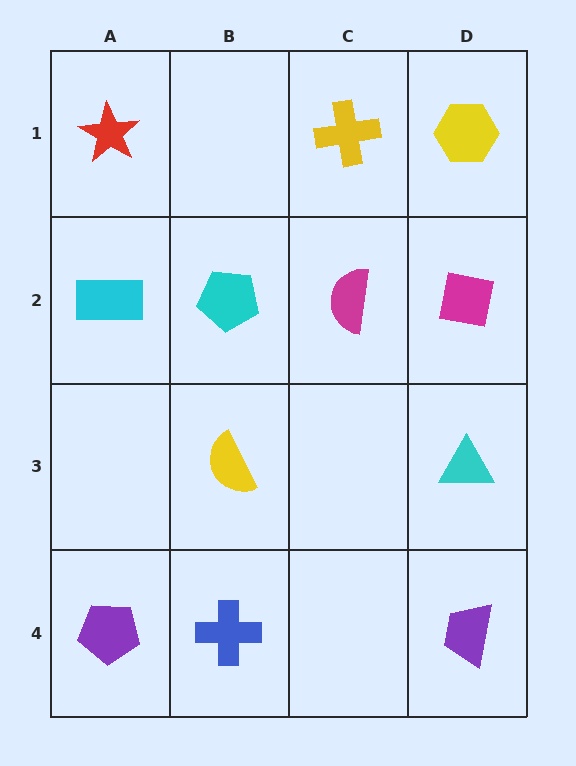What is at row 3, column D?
A cyan triangle.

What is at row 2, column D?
A magenta square.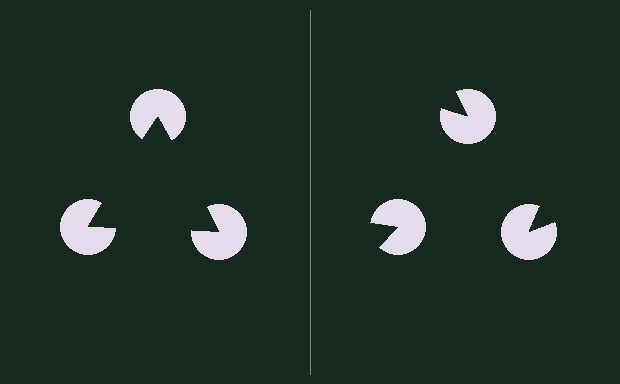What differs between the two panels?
The pac-man discs are positioned identically on both sides; only the wedge orientations differ. On the left they align to a triangle; on the right they are misaligned.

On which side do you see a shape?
An illusory triangle appears on the left side. On the right side the wedge cuts are rotated, so no coherent shape forms.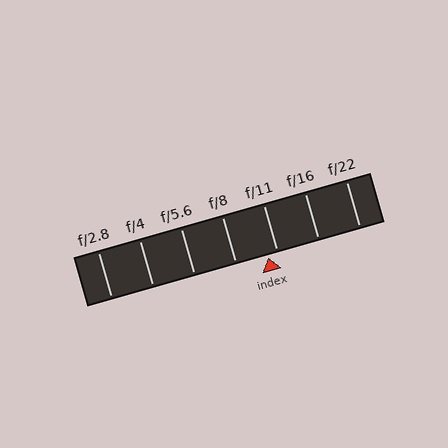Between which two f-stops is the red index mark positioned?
The index mark is between f/8 and f/11.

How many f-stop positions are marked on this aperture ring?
There are 7 f-stop positions marked.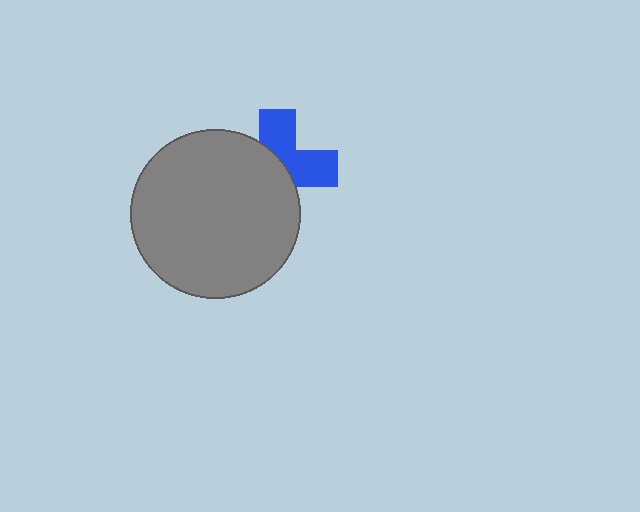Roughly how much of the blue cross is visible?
A small part of it is visible (roughly 44%).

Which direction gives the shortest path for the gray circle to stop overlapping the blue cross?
Moving left gives the shortest separation.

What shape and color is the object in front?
The object in front is a gray circle.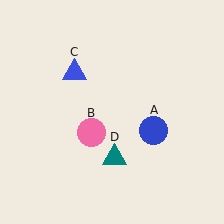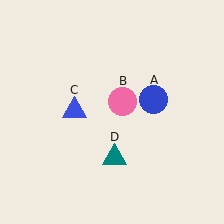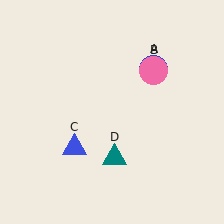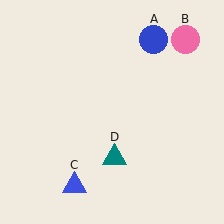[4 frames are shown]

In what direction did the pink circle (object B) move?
The pink circle (object B) moved up and to the right.